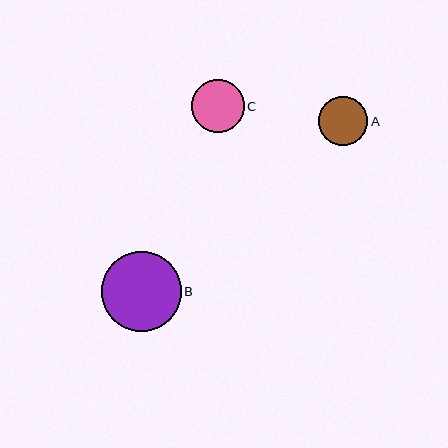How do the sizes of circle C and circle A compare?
Circle C and circle A are approximately the same size.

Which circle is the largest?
Circle B is the largest with a size of approximately 80 pixels.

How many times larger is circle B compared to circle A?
Circle B is approximately 1.6 times the size of circle A.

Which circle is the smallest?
Circle A is the smallest with a size of approximately 49 pixels.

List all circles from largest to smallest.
From largest to smallest: B, C, A.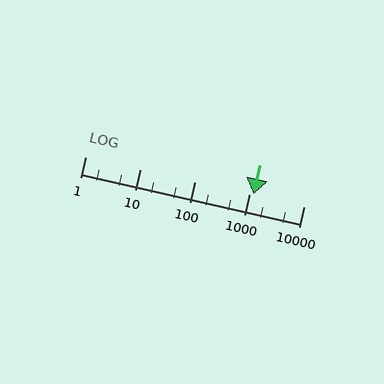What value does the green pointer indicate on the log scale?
The pointer indicates approximately 1200.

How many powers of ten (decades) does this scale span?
The scale spans 4 decades, from 1 to 10000.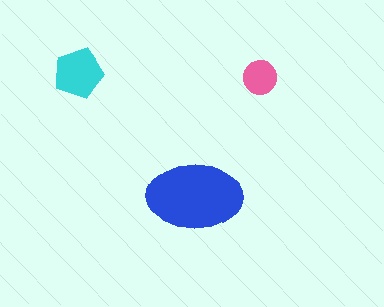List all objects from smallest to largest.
The pink circle, the cyan pentagon, the blue ellipse.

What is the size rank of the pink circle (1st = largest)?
3rd.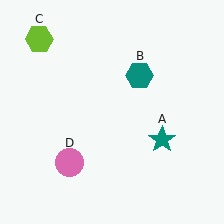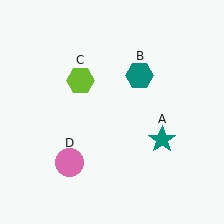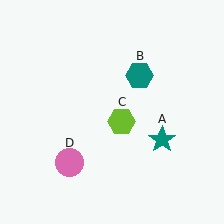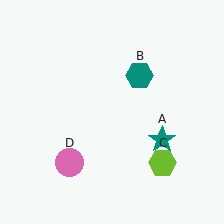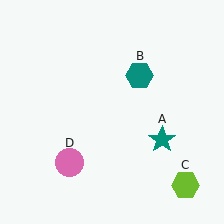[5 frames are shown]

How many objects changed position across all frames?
1 object changed position: lime hexagon (object C).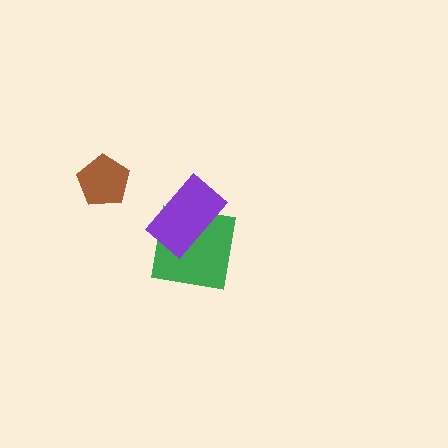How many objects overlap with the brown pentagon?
0 objects overlap with the brown pentagon.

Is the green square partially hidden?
Yes, it is partially covered by another shape.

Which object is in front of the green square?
The purple rectangle is in front of the green square.